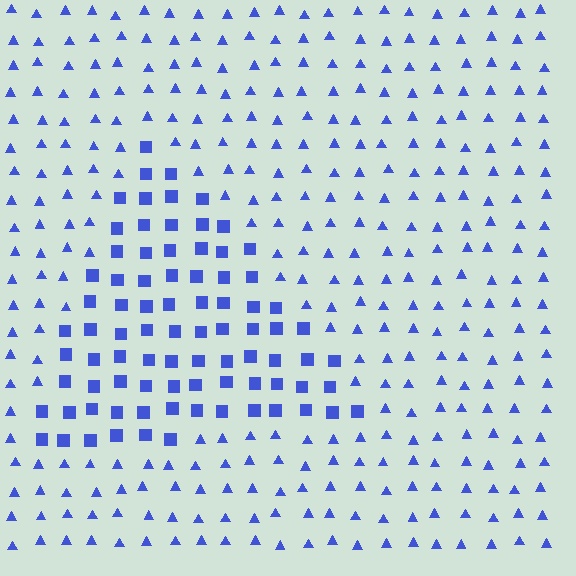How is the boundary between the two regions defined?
The boundary is defined by a change in element shape: squares inside vs. triangles outside. All elements share the same color and spacing.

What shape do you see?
I see a triangle.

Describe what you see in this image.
The image is filled with small blue elements arranged in a uniform grid. A triangle-shaped region contains squares, while the surrounding area contains triangles. The boundary is defined purely by the change in element shape.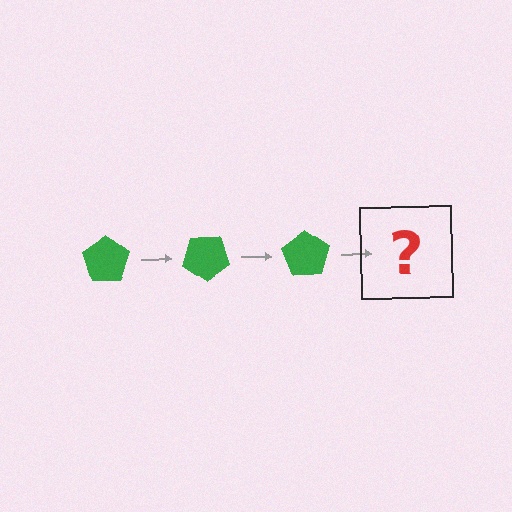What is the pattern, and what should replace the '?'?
The pattern is that the pentagon rotates 35 degrees each step. The '?' should be a green pentagon rotated 105 degrees.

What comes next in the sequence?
The next element should be a green pentagon rotated 105 degrees.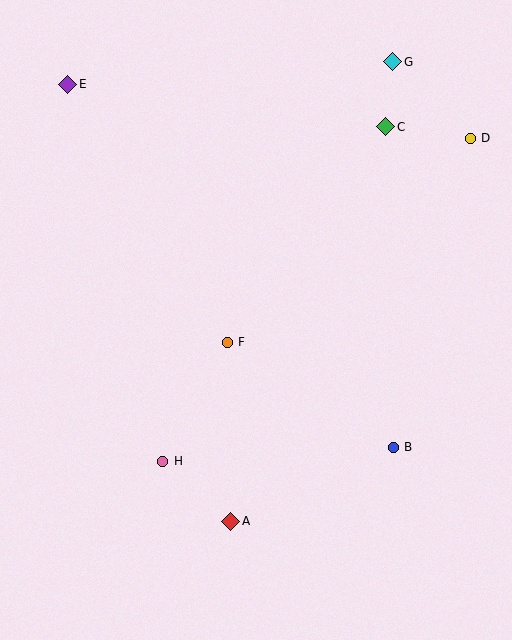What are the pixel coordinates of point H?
Point H is at (163, 461).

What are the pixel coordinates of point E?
Point E is at (68, 84).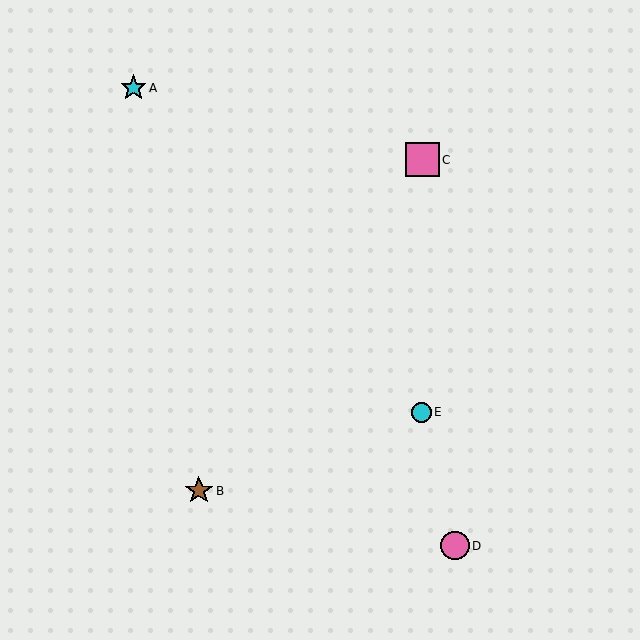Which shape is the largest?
The pink square (labeled C) is the largest.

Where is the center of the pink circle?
The center of the pink circle is at (455, 546).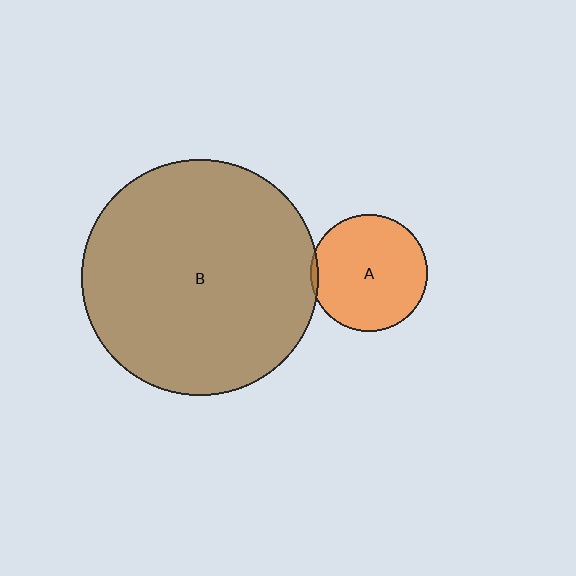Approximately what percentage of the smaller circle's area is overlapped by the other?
Approximately 5%.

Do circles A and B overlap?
Yes.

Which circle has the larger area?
Circle B (brown).